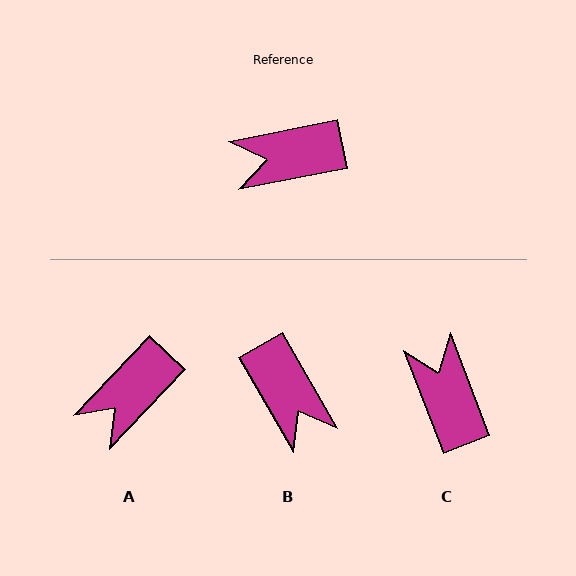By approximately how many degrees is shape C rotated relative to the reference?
Approximately 80 degrees clockwise.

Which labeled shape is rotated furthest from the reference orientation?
B, about 109 degrees away.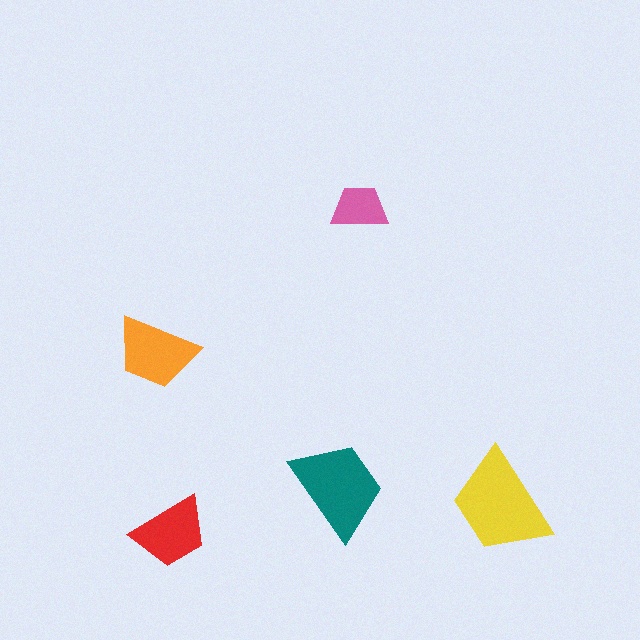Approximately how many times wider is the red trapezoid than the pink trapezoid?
About 1.5 times wider.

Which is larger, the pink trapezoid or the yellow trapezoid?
The yellow one.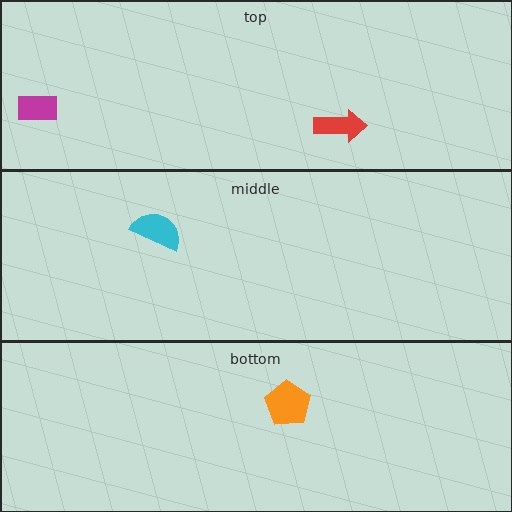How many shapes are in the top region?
2.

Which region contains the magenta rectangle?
The top region.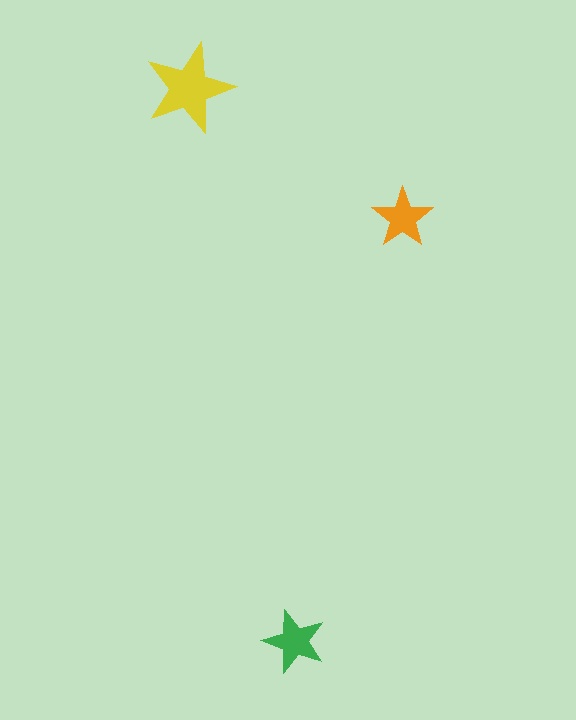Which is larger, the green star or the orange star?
The green one.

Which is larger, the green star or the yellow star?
The yellow one.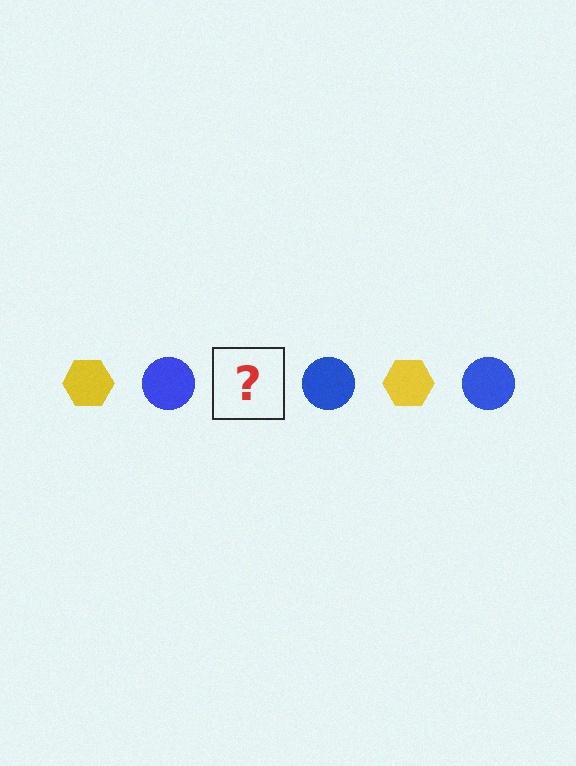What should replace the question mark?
The question mark should be replaced with a yellow hexagon.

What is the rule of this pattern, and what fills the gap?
The rule is that the pattern alternates between yellow hexagon and blue circle. The gap should be filled with a yellow hexagon.